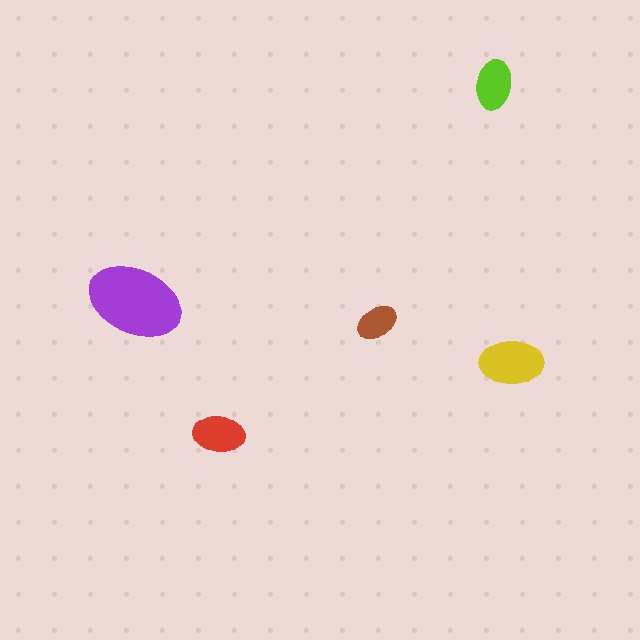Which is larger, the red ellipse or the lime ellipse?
The red one.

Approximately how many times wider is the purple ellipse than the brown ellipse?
About 2.5 times wider.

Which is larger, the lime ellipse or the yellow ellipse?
The yellow one.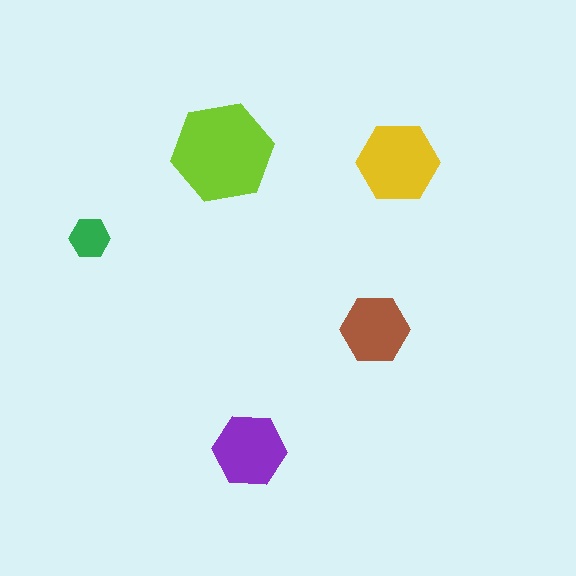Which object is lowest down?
The purple hexagon is bottommost.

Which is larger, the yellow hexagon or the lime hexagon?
The lime one.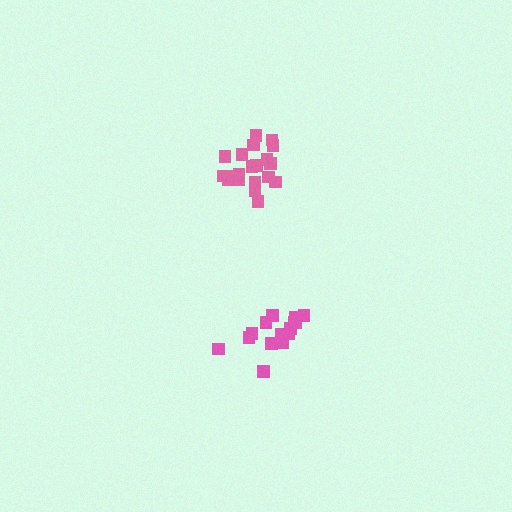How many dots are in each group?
Group 1: 15 dots, Group 2: 20 dots (35 total).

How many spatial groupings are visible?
There are 2 spatial groupings.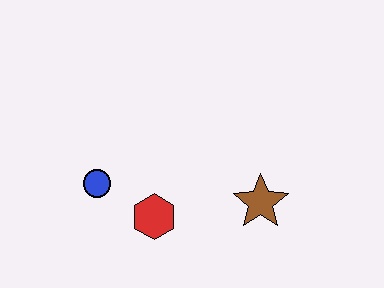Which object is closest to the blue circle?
The red hexagon is closest to the blue circle.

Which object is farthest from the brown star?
The blue circle is farthest from the brown star.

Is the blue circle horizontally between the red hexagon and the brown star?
No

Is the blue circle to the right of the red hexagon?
No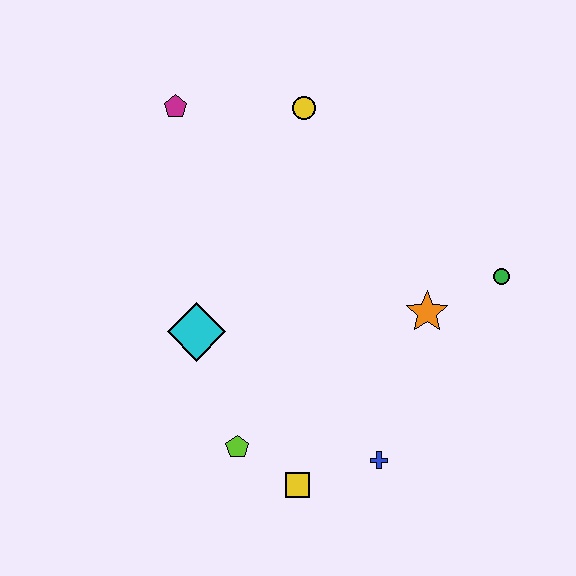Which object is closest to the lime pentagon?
The yellow square is closest to the lime pentagon.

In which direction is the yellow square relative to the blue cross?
The yellow square is to the left of the blue cross.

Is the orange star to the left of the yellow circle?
No